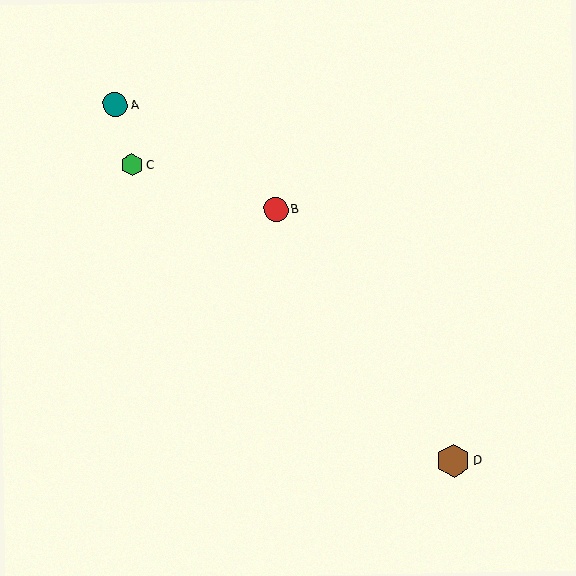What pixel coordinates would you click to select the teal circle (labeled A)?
Click at (115, 105) to select the teal circle A.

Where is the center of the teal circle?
The center of the teal circle is at (115, 105).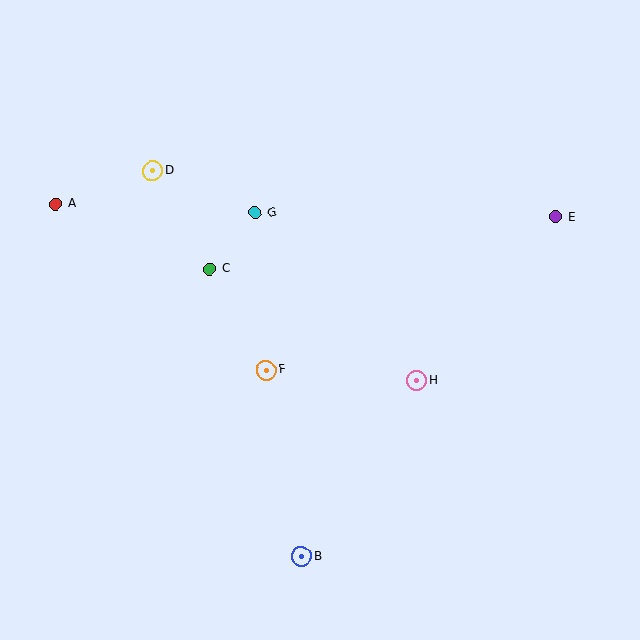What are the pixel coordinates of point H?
Point H is at (417, 381).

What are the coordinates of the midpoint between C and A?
The midpoint between C and A is at (133, 236).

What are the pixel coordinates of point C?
Point C is at (210, 269).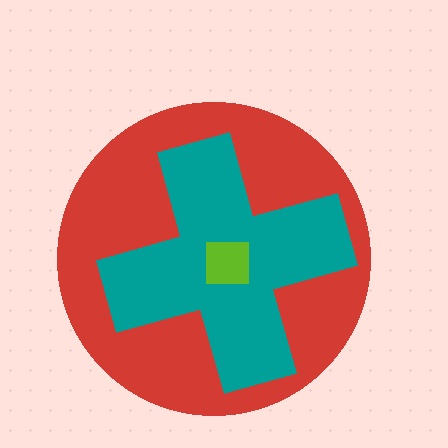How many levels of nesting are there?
3.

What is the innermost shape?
The lime square.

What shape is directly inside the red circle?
The teal cross.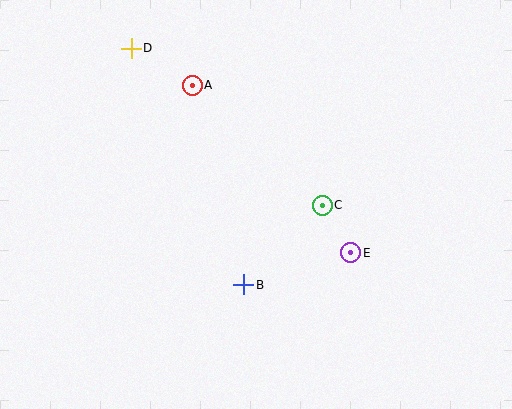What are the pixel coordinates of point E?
Point E is at (351, 253).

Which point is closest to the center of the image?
Point C at (322, 205) is closest to the center.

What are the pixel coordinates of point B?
Point B is at (244, 285).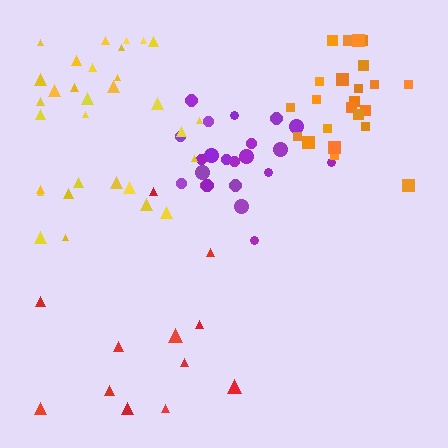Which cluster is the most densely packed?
Purple.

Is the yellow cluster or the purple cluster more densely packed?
Purple.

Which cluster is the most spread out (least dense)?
Red.